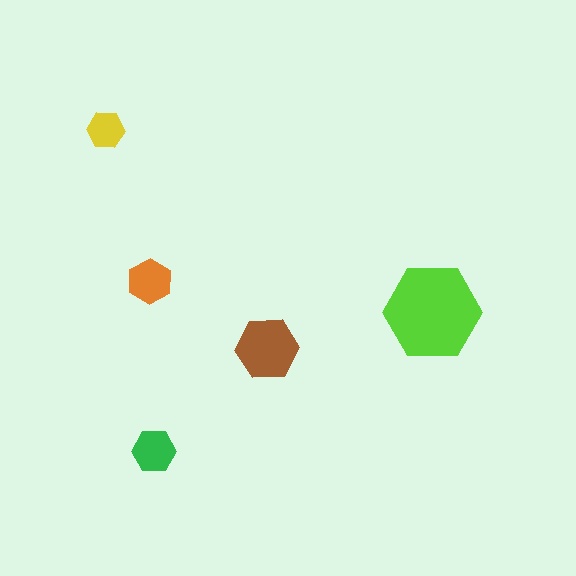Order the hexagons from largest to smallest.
the lime one, the brown one, the orange one, the green one, the yellow one.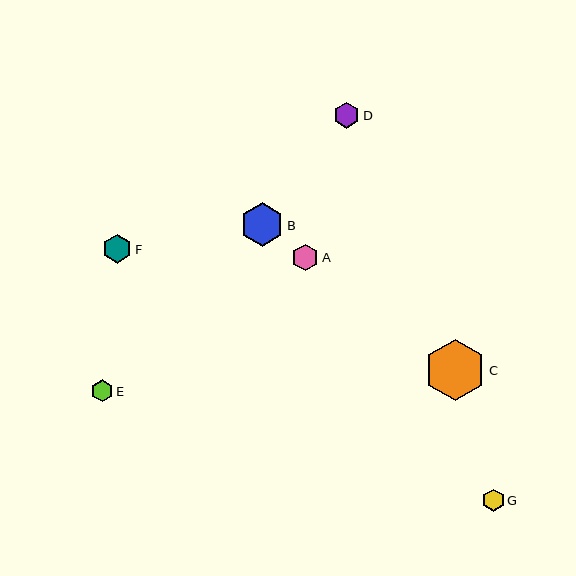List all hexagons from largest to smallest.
From largest to smallest: C, B, F, A, D, E, G.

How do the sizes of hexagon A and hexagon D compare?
Hexagon A and hexagon D are approximately the same size.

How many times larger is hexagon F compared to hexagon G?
Hexagon F is approximately 1.3 times the size of hexagon G.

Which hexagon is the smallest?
Hexagon G is the smallest with a size of approximately 22 pixels.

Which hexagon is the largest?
Hexagon C is the largest with a size of approximately 61 pixels.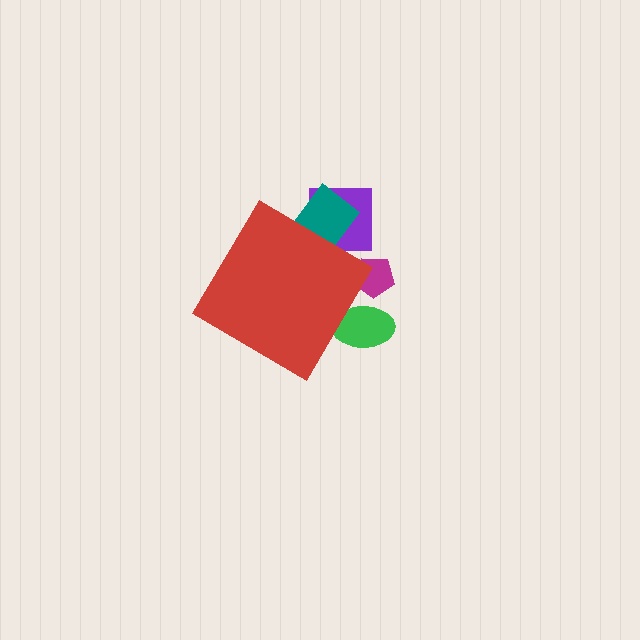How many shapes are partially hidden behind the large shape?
4 shapes are partially hidden.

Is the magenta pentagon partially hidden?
Yes, the magenta pentagon is partially hidden behind the red diamond.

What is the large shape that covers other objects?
A red diamond.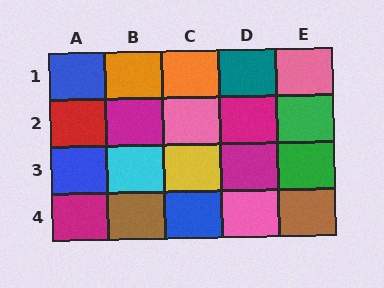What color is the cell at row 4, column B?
Brown.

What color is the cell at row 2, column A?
Red.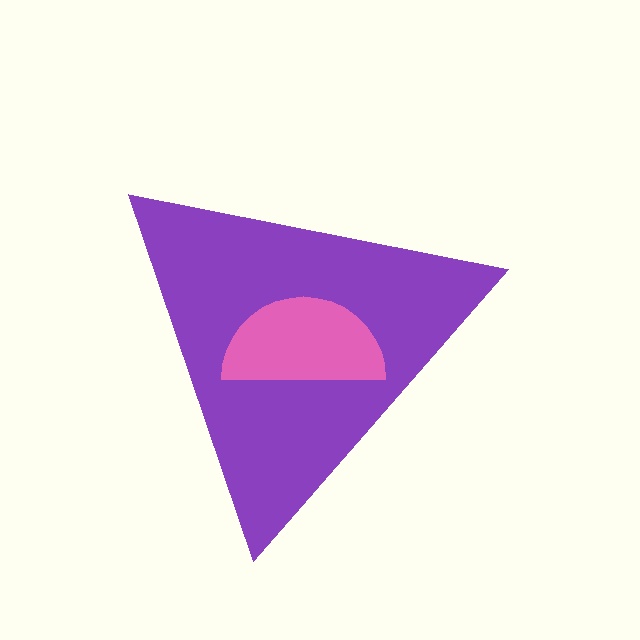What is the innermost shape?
The pink semicircle.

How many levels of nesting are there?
2.